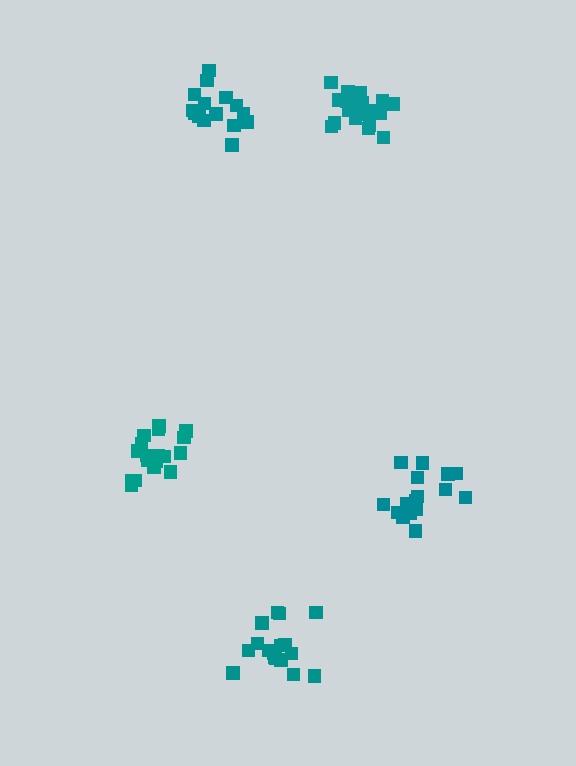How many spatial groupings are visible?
There are 5 spatial groupings.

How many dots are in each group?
Group 1: 17 dots, Group 2: 20 dots, Group 3: 18 dots, Group 4: 19 dots, Group 5: 16 dots (90 total).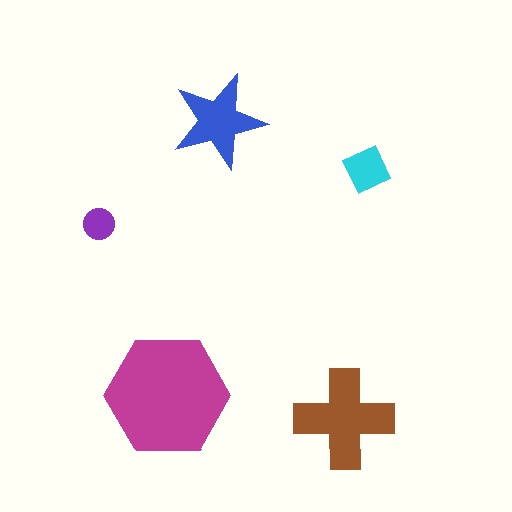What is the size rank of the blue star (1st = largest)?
3rd.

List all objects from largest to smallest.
The magenta hexagon, the brown cross, the blue star, the cyan diamond, the purple circle.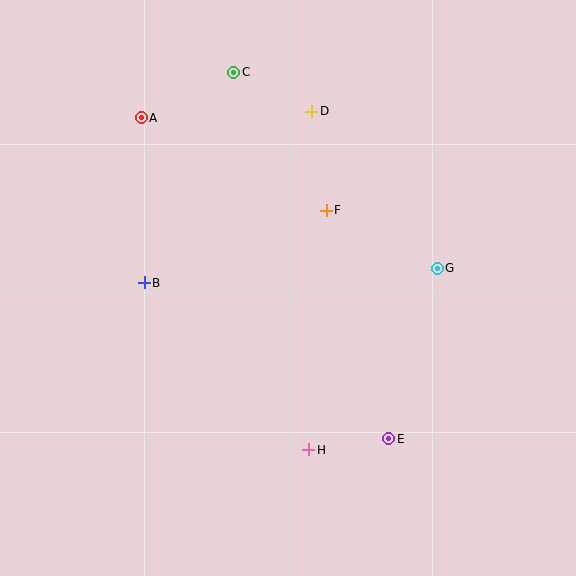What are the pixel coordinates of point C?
Point C is at (234, 72).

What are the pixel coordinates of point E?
Point E is at (389, 439).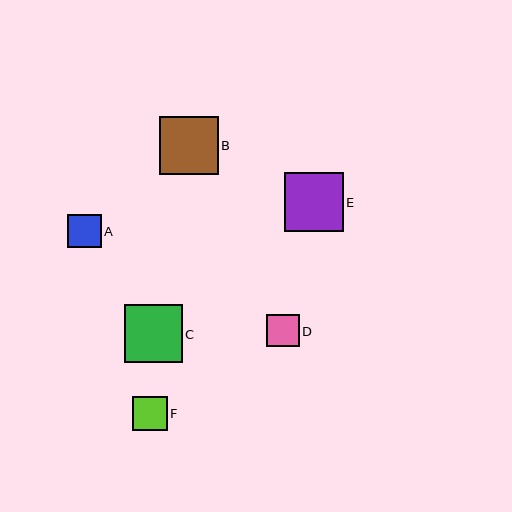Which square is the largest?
Square E is the largest with a size of approximately 59 pixels.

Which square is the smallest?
Square D is the smallest with a size of approximately 32 pixels.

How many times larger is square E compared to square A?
Square E is approximately 1.7 times the size of square A.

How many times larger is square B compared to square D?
Square B is approximately 1.8 times the size of square D.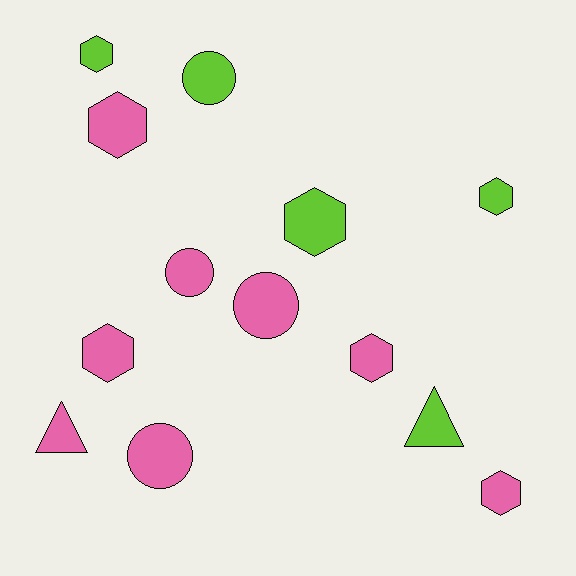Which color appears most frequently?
Pink, with 8 objects.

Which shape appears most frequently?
Hexagon, with 7 objects.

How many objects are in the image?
There are 13 objects.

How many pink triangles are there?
There is 1 pink triangle.